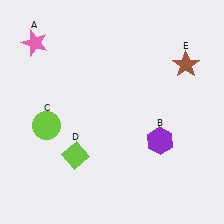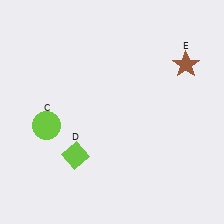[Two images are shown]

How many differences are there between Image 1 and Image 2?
There are 2 differences between the two images.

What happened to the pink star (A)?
The pink star (A) was removed in Image 2. It was in the top-left area of Image 1.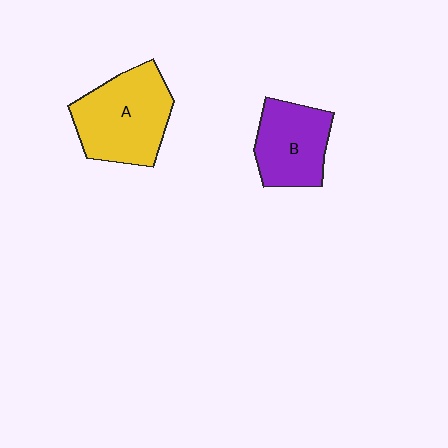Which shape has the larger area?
Shape A (yellow).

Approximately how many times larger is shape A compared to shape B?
Approximately 1.4 times.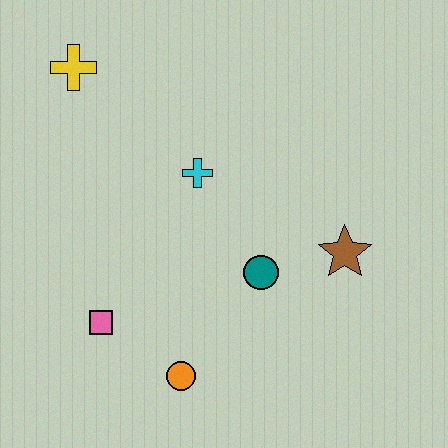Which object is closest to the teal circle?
The brown star is closest to the teal circle.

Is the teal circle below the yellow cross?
Yes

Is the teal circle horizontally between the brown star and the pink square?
Yes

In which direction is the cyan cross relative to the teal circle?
The cyan cross is above the teal circle.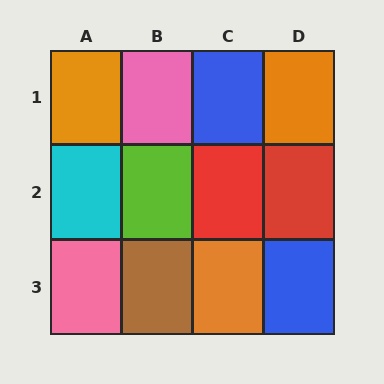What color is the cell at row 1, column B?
Pink.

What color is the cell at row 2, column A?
Cyan.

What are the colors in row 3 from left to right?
Pink, brown, orange, blue.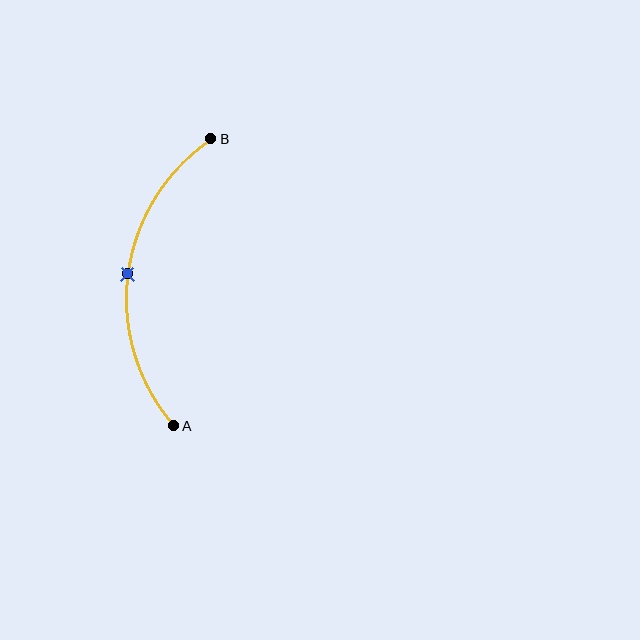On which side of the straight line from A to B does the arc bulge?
The arc bulges to the left of the straight line connecting A and B.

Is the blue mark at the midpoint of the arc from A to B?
Yes. The blue mark lies on the arc at equal arc-length from both A and B — it is the arc midpoint.